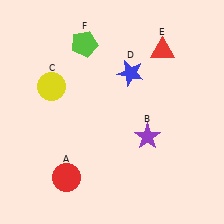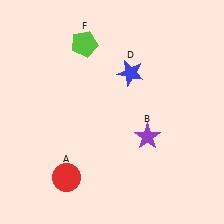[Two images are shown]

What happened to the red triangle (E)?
The red triangle (E) was removed in Image 2. It was in the top-right area of Image 1.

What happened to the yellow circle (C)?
The yellow circle (C) was removed in Image 2. It was in the top-left area of Image 1.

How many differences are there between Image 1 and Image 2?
There are 2 differences between the two images.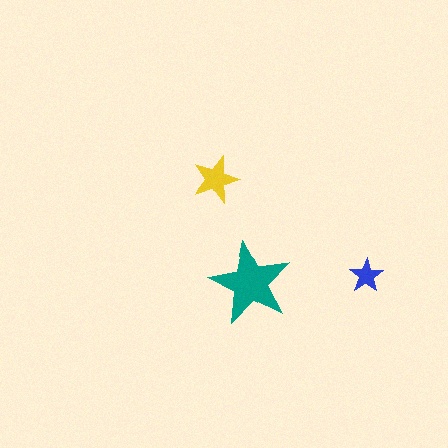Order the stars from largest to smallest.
the teal one, the yellow one, the blue one.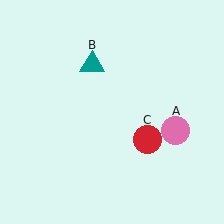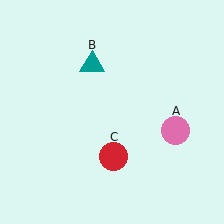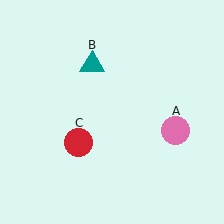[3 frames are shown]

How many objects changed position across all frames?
1 object changed position: red circle (object C).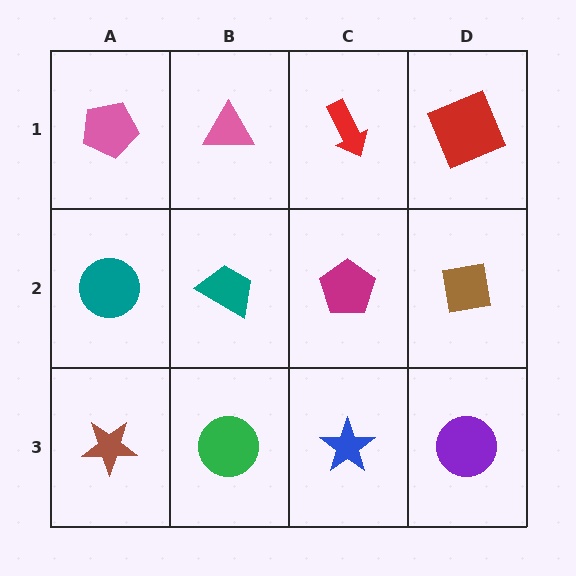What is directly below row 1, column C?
A magenta pentagon.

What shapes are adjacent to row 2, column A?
A pink pentagon (row 1, column A), a brown star (row 3, column A), a teal trapezoid (row 2, column B).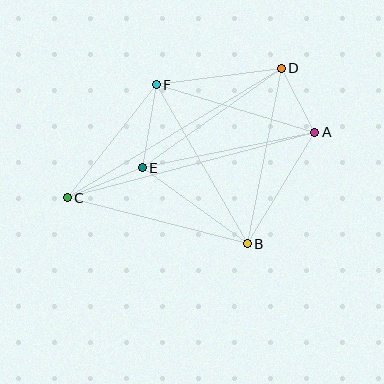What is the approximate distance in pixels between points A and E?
The distance between A and E is approximately 176 pixels.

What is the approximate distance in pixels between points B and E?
The distance between B and E is approximately 130 pixels.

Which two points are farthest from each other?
Points A and C are farthest from each other.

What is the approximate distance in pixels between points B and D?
The distance between B and D is approximately 179 pixels.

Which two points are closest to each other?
Points A and D are closest to each other.